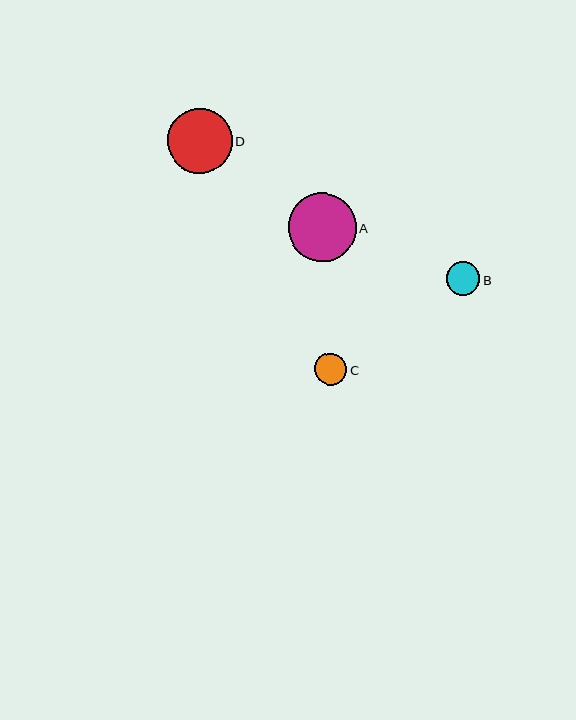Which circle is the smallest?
Circle C is the smallest with a size of approximately 33 pixels.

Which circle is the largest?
Circle A is the largest with a size of approximately 68 pixels.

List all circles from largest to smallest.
From largest to smallest: A, D, B, C.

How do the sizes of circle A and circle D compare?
Circle A and circle D are approximately the same size.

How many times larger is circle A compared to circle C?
Circle A is approximately 2.1 times the size of circle C.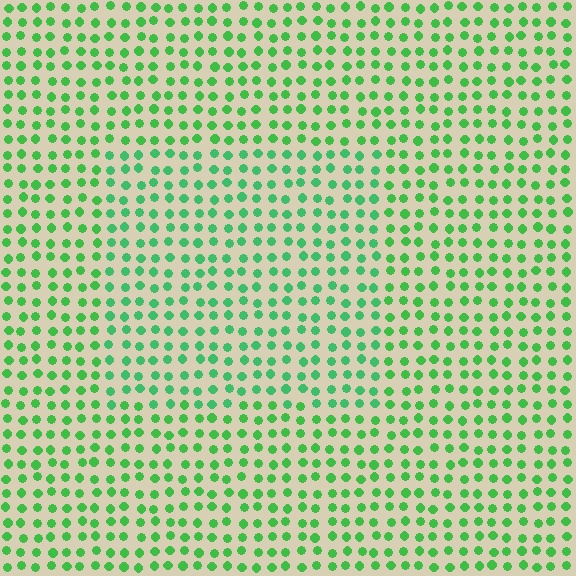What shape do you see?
I see a rectangle.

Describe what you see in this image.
The image is filled with small green elements in a uniform arrangement. A rectangle-shaped region is visible where the elements are tinted to a slightly different hue, forming a subtle color boundary.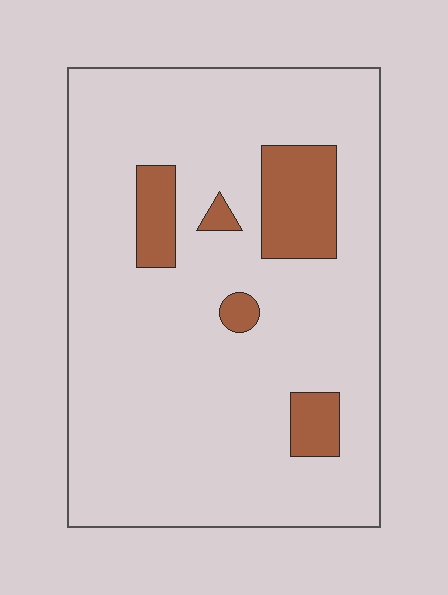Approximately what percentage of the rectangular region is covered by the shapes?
Approximately 15%.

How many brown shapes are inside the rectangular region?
5.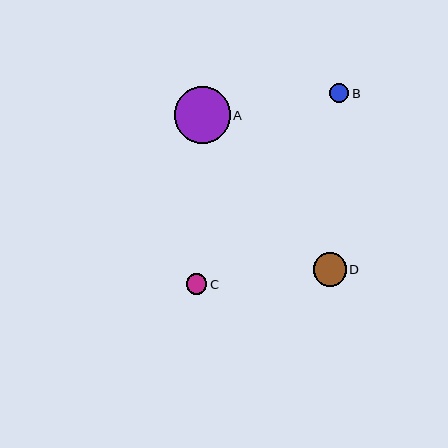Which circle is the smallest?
Circle B is the smallest with a size of approximately 19 pixels.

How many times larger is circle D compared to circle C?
Circle D is approximately 1.6 times the size of circle C.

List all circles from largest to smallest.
From largest to smallest: A, D, C, B.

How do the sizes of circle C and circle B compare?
Circle C and circle B are approximately the same size.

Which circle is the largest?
Circle A is the largest with a size of approximately 56 pixels.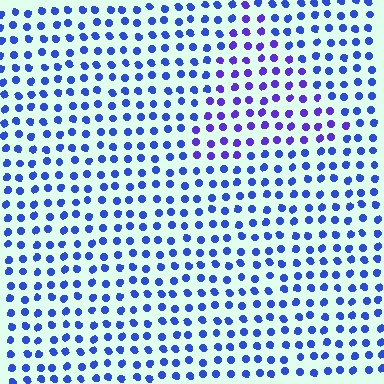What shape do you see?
I see a triangle.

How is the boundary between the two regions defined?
The boundary is defined purely by a slight shift in hue (about 30 degrees). Spacing, size, and orientation are identical on both sides.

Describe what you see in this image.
The image is filled with small blue elements in a uniform arrangement. A triangle-shaped region is visible where the elements are tinted to a slightly different hue, forming a subtle color boundary.